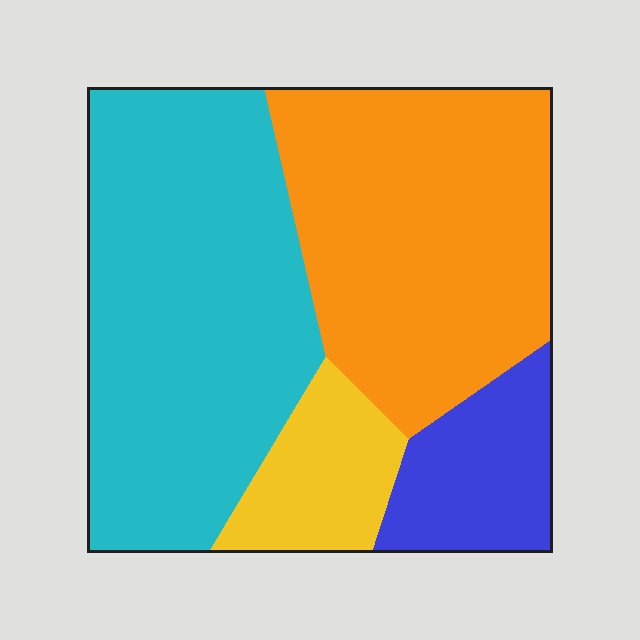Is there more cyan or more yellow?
Cyan.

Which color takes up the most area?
Cyan, at roughly 40%.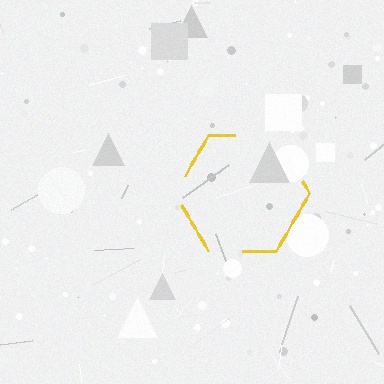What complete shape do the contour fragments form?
The contour fragments form a hexagon.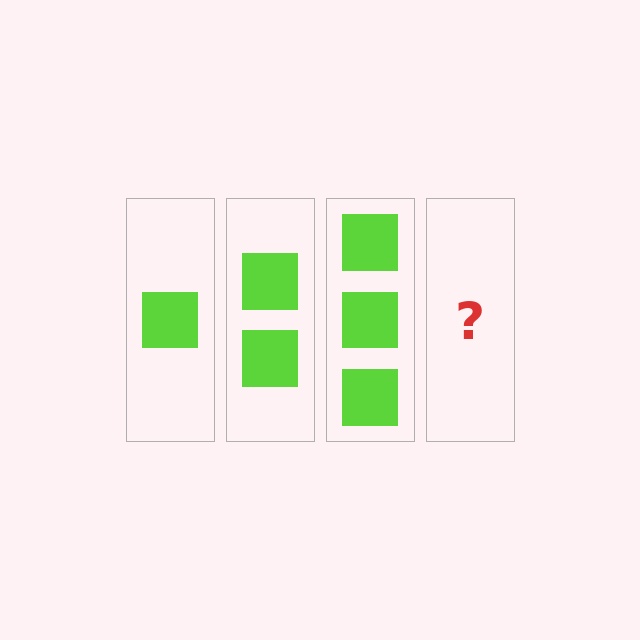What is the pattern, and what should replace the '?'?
The pattern is that each step adds one more square. The '?' should be 4 squares.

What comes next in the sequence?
The next element should be 4 squares.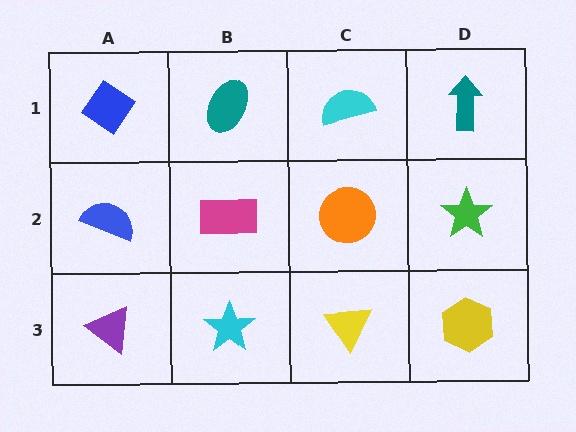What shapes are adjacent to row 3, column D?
A green star (row 2, column D), a yellow triangle (row 3, column C).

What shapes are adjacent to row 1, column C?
An orange circle (row 2, column C), a teal ellipse (row 1, column B), a teal arrow (row 1, column D).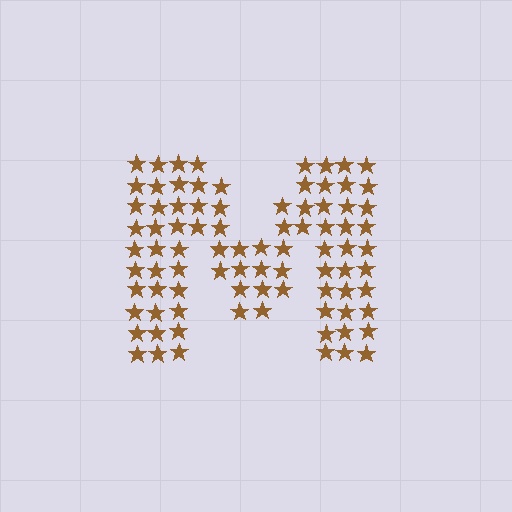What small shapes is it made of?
It is made of small stars.